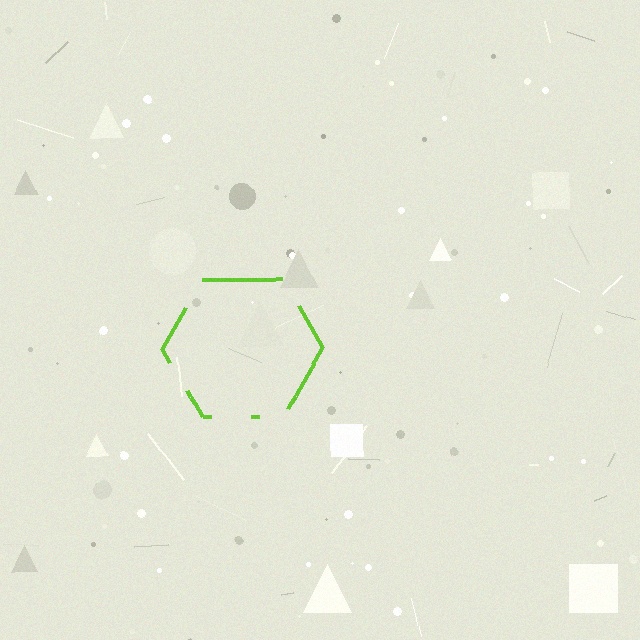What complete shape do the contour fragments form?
The contour fragments form a hexagon.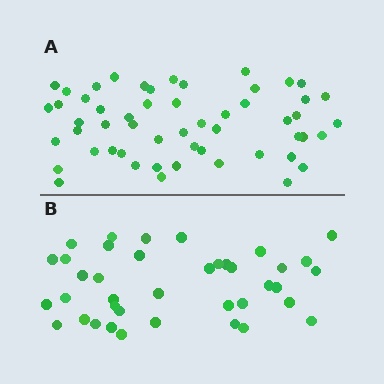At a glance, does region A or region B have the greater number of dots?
Region A (the top region) has more dots.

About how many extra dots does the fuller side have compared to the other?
Region A has approximately 15 more dots than region B.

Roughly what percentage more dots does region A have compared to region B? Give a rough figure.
About 40% more.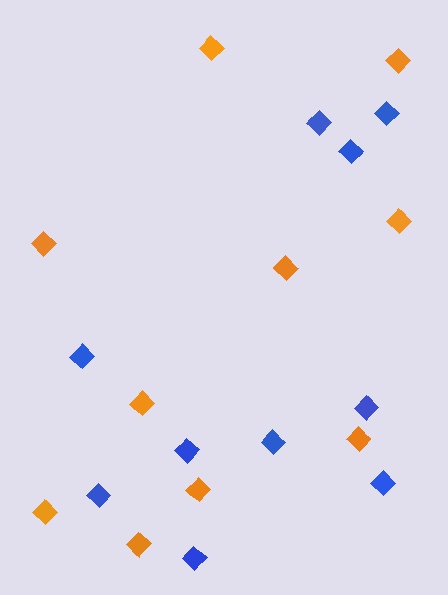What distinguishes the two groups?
There are 2 groups: one group of blue diamonds (10) and one group of orange diamonds (10).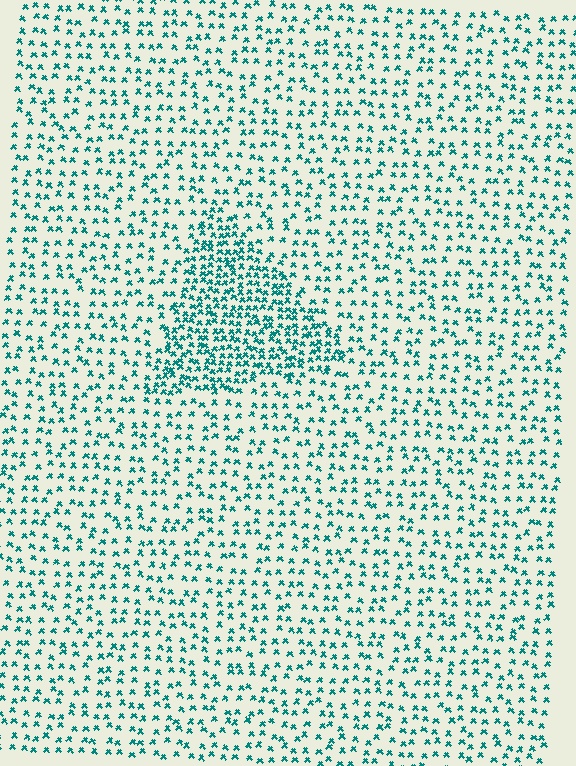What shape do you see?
I see a triangle.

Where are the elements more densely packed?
The elements are more densely packed inside the triangle boundary.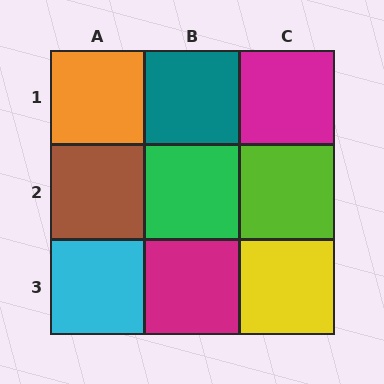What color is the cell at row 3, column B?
Magenta.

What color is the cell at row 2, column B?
Green.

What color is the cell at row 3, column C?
Yellow.